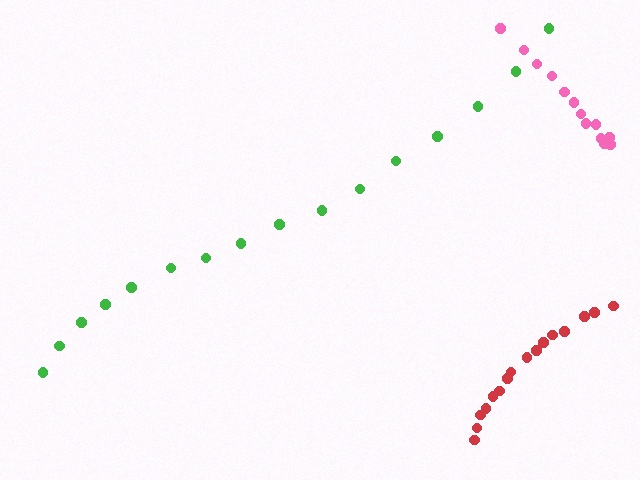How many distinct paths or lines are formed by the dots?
There are 3 distinct paths.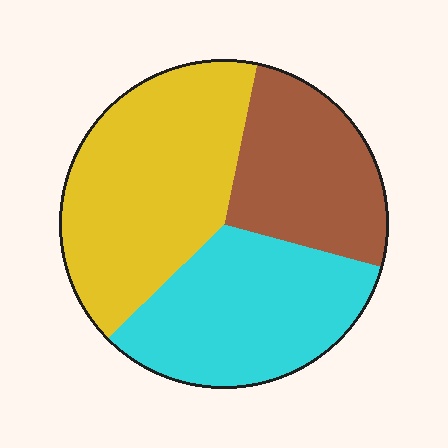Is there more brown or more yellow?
Yellow.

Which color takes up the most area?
Yellow, at roughly 40%.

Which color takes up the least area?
Brown, at roughly 25%.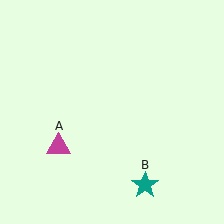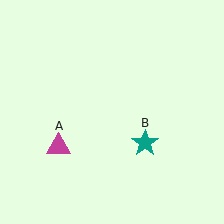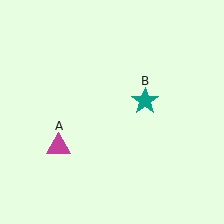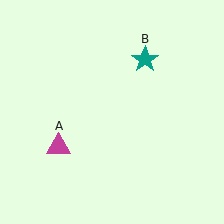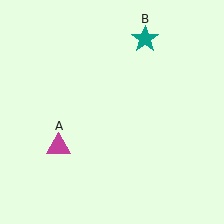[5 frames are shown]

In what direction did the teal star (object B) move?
The teal star (object B) moved up.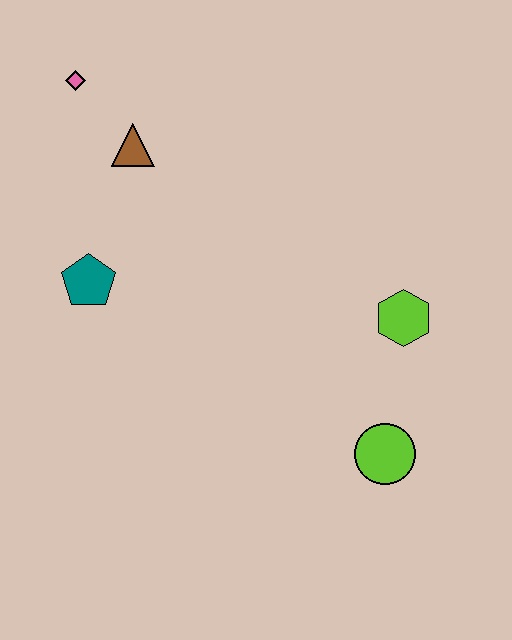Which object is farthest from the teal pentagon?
The lime circle is farthest from the teal pentagon.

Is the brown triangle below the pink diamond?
Yes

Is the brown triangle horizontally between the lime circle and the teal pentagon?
Yes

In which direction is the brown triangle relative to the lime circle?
The brown triangle is above the lime circle.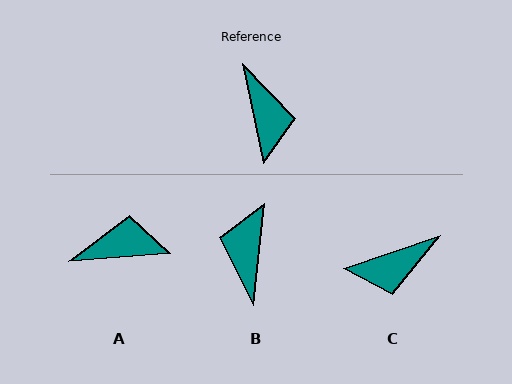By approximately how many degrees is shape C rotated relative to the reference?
Approximately 83 degrees clockwise.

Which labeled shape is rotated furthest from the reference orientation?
B, about 162 degrees away.